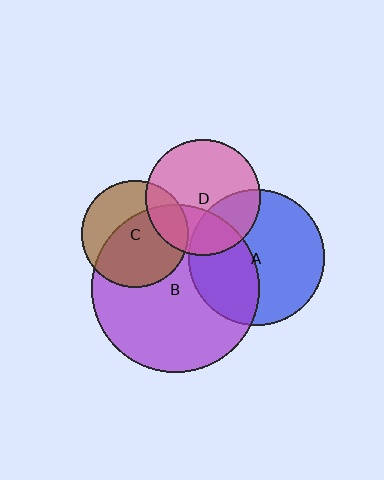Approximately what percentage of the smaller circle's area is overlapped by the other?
Approximately 40%.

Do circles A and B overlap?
Yes.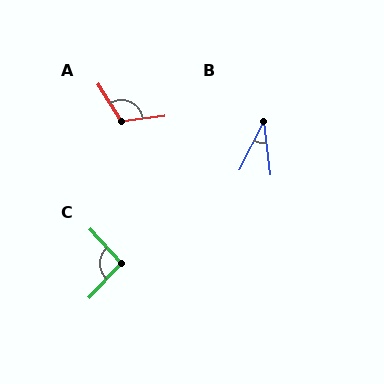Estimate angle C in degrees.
Approximately 94 degrees.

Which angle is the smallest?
B, at approximately 34 degrees.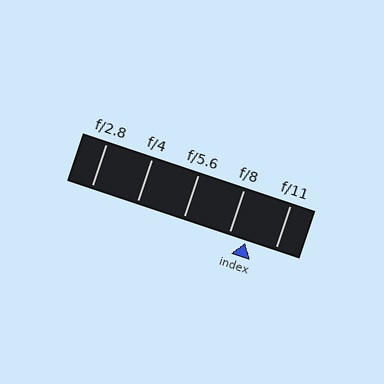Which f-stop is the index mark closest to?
The index mark is closest to f/8.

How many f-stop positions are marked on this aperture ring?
There are 5 f-stop positions marked.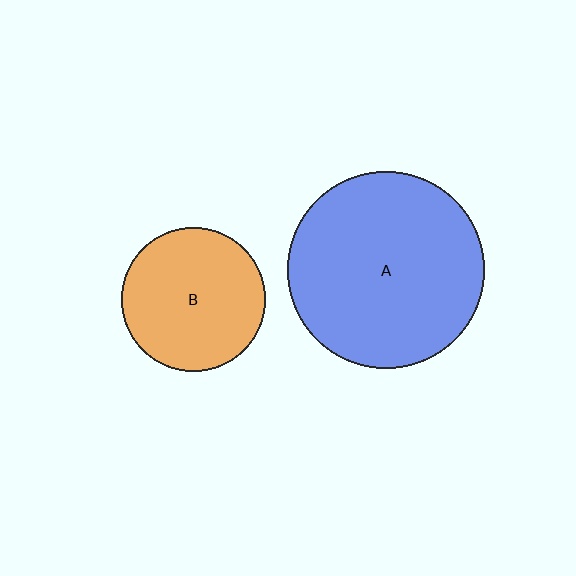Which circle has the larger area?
Circle A (blue).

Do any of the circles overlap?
No, none of the circles overlap.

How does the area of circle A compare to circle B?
Approximately 1.9 times.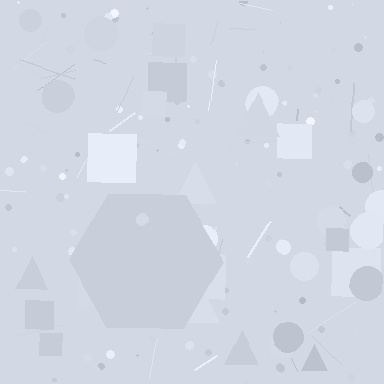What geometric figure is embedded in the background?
A hexagon is embedded in the background.